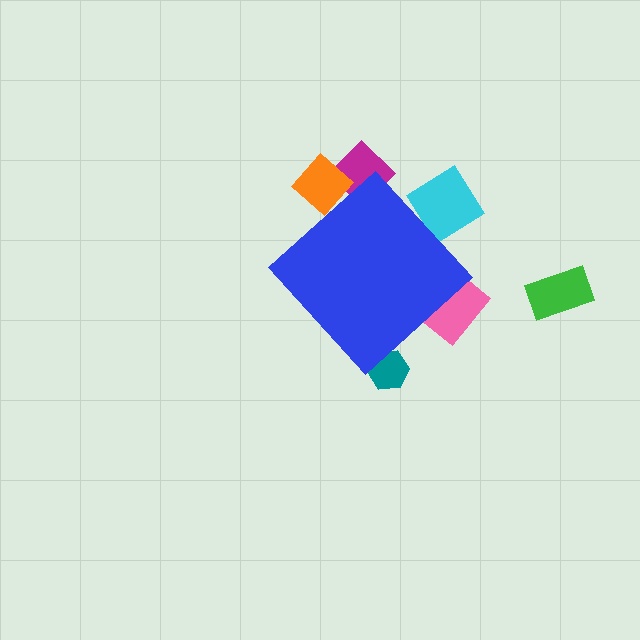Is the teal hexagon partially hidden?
Yes, the teal hexagon is partially hidden behind the blue diamond.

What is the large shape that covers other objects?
A blue diamond.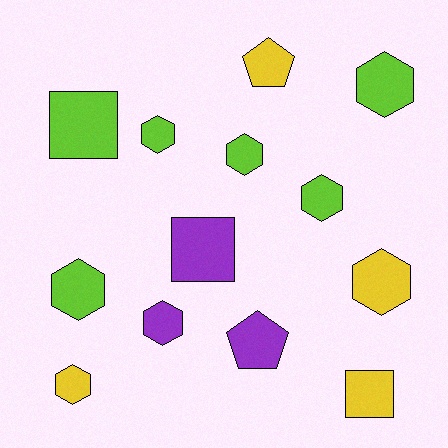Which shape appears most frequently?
Hexagon, with 8 objects.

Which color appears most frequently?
Lime, with 6 objects.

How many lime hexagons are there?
There are 5 lime hexagons.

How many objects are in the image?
There are 13 objects.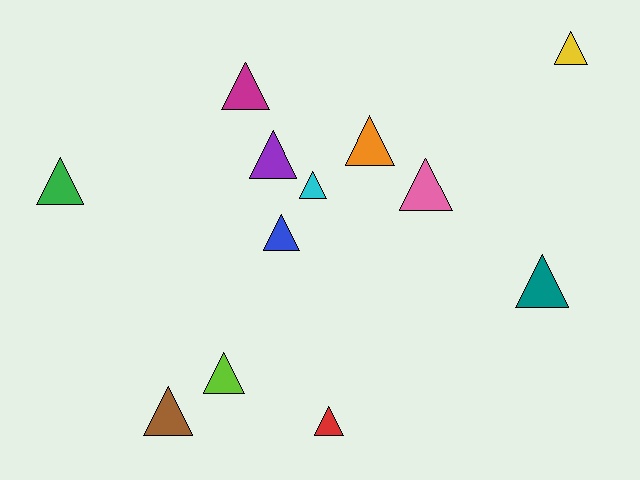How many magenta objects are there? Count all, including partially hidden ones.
There is 1 magenta object.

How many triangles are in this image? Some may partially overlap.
There are 12 triangles.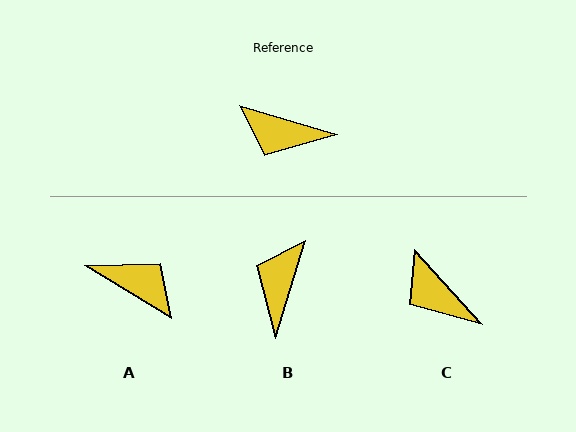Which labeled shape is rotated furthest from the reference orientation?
A, about 165 degrees away.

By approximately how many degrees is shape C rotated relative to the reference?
Approximately 31 degrees clockwise.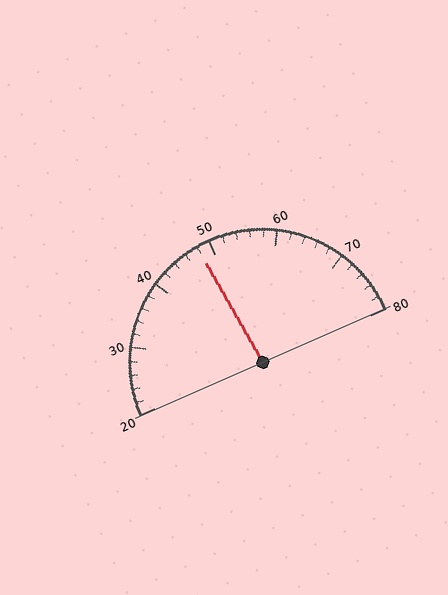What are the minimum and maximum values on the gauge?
The gauge ranges from 20 to 80.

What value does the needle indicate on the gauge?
The needle indicates approximately 48.